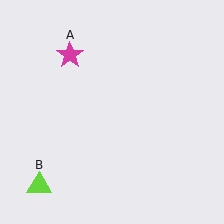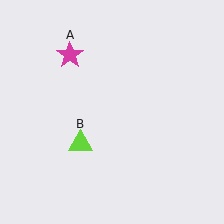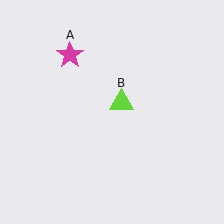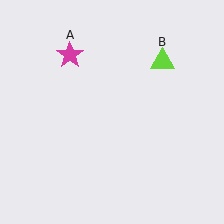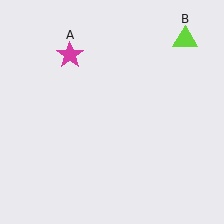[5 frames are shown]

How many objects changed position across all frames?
1 object changed position: lime triangle (object B).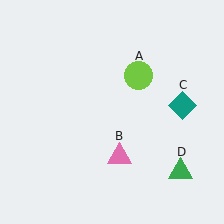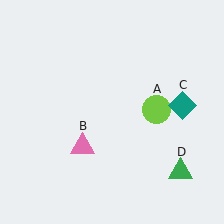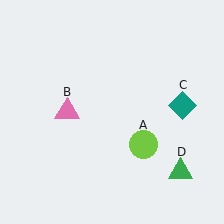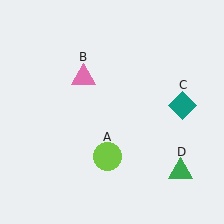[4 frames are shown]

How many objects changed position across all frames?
2 objects changed position: lime circle (object A), pink triangle (object B).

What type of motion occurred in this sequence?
The lime circle (object A), pink triangle (object B) rotated clockwise around the center of the scene.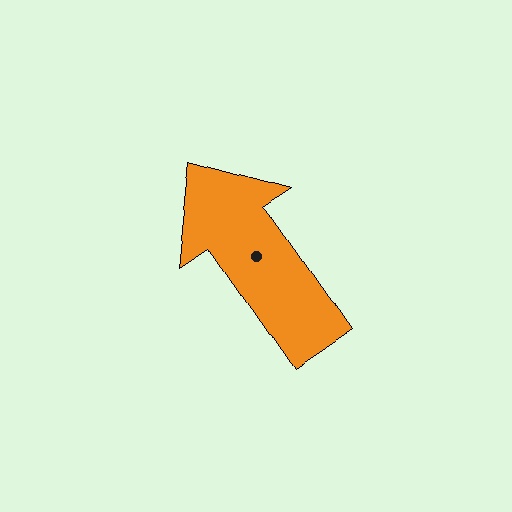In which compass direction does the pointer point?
Northwest.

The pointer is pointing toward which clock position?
Roughly 11 o'clock.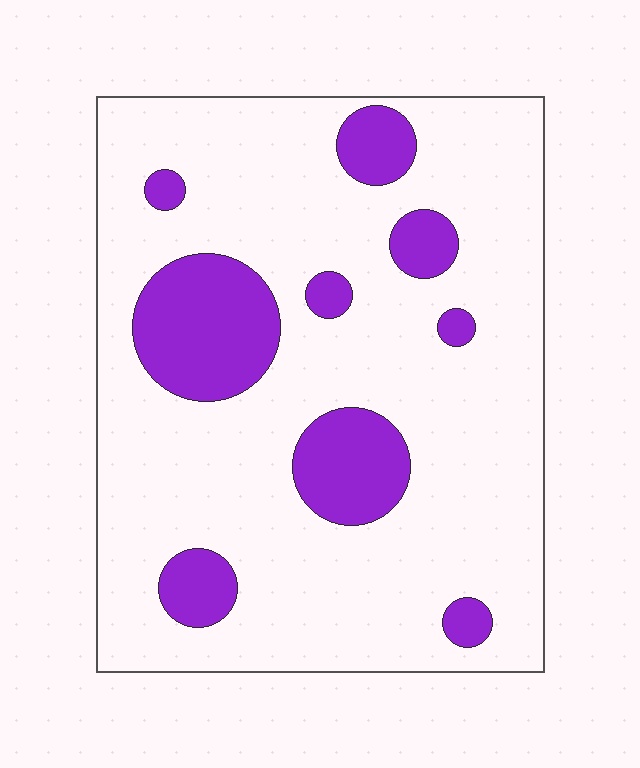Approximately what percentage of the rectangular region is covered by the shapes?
Approximately 20%.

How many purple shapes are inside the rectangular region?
9.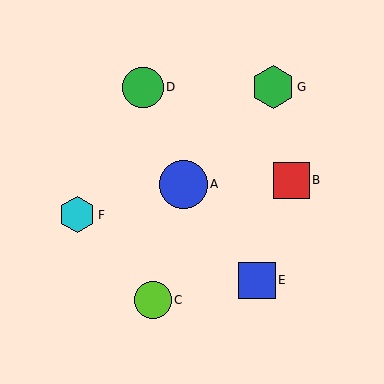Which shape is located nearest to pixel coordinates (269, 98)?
The green hexagon (labeled G) at (273, 87) is nearest to that location.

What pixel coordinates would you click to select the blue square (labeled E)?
Click at (257, 280) to select the blue square E.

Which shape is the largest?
The blue circle (labeled A) is the largest.